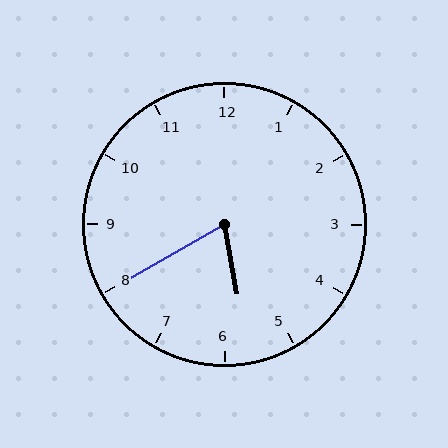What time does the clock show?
5:40.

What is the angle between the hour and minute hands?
Approximately 70 degrees.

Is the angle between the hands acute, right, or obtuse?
It is acute.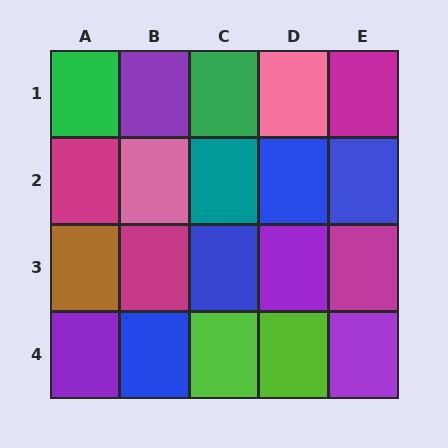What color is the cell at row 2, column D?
Blue.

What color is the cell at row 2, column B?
Pink.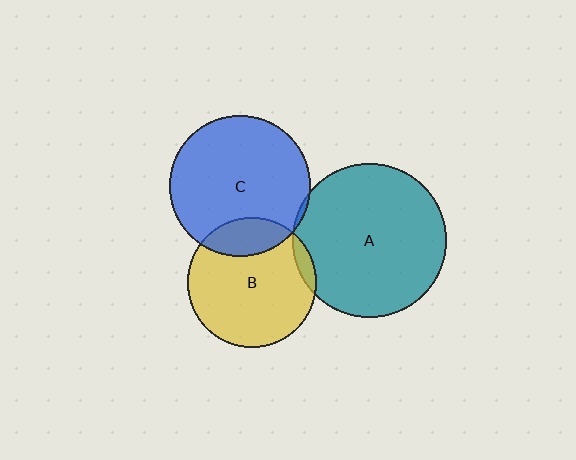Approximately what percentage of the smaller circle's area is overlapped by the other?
Approximately 5%.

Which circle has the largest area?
Circle A (teal).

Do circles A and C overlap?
Yes.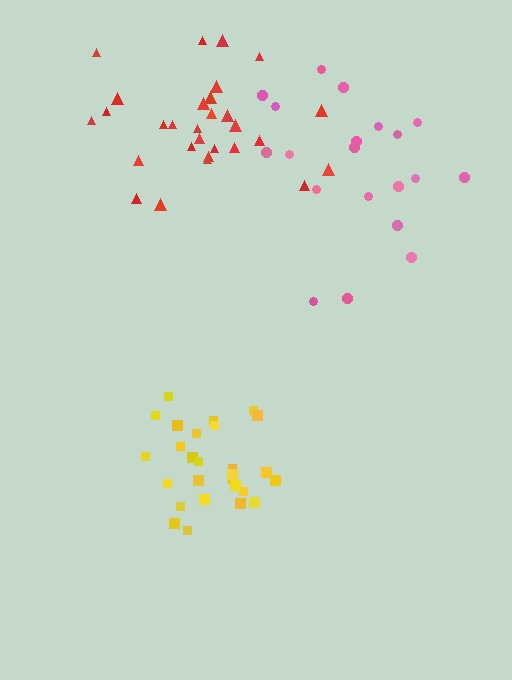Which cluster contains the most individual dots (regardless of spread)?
Red (29).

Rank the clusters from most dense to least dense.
yellow, red, pink.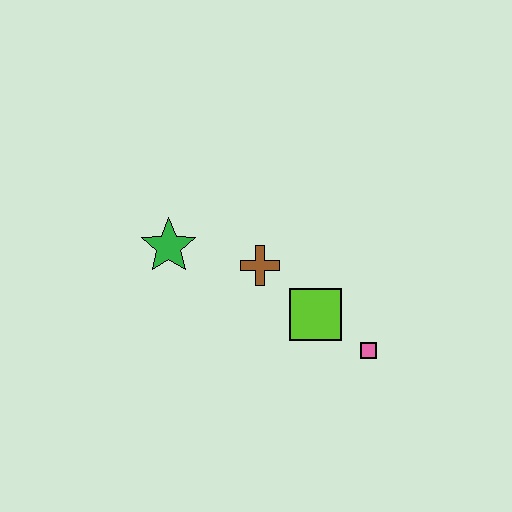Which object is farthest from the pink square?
The green star is farthest from the pink square.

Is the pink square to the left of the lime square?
No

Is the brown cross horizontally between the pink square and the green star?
Yes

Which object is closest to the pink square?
The lime square is closest to the pink square.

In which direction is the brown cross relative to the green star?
The brown cross is to the right of the green star.